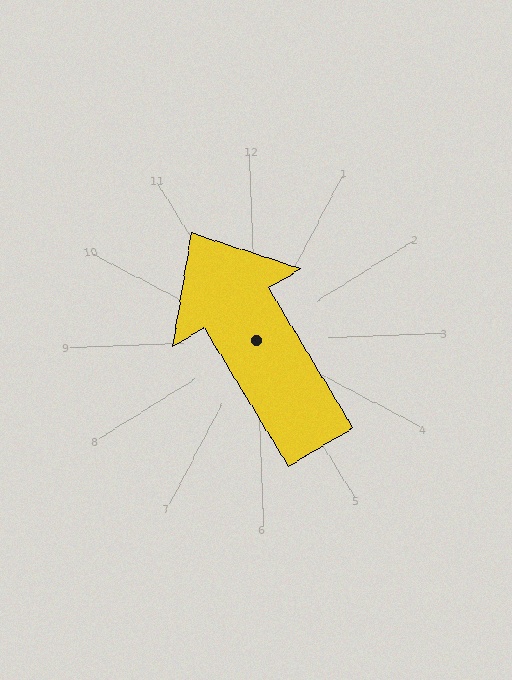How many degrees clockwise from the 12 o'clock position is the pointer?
Approximately 331 degrees.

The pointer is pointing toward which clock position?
Roughly 11 o'clock.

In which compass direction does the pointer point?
Northwest.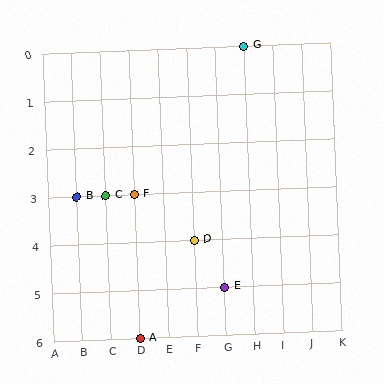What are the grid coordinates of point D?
Point D is at grid coordinates (F, 4).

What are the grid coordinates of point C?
Point C is at grid coordinates (C, 3).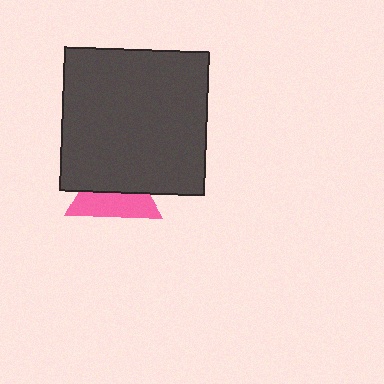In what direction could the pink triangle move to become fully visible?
The pink triangle could move down. That would shift it out from behind the dark gray square entirely.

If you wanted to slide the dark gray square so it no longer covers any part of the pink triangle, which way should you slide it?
Slide it up — that is the most direct way to separate the two shapes.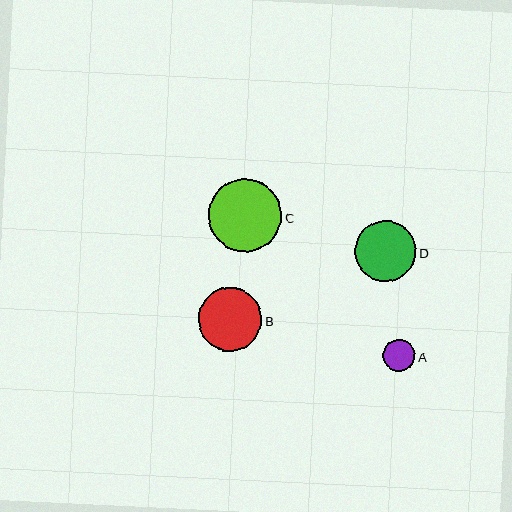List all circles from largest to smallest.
From largest to smallest: C, B, D, A.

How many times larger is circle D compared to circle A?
Circle D is approximately 1.9 times the size of circle A.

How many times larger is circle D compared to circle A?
Circle D is approximately 1.9 times the size of circle A.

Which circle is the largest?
Circle C is the largest with a size of approximately 73 pixels.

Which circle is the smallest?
Circle A is the smallest with a size of approximately 32 pixels.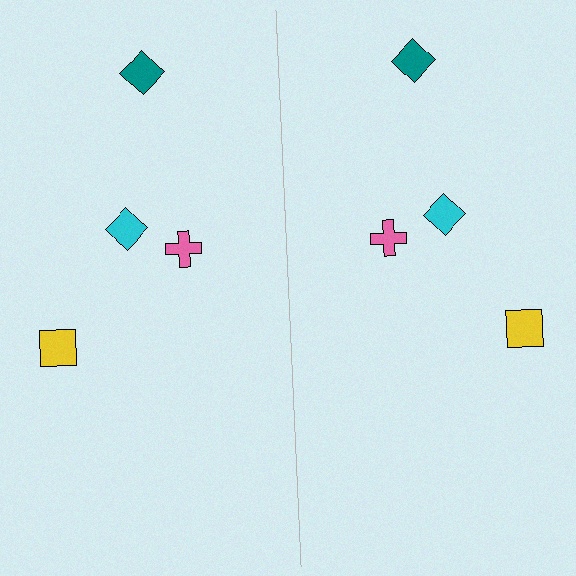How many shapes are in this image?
There are 8 shapes in this image.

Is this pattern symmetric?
Yes, this pattern has bilateral (reflection) symmetry.